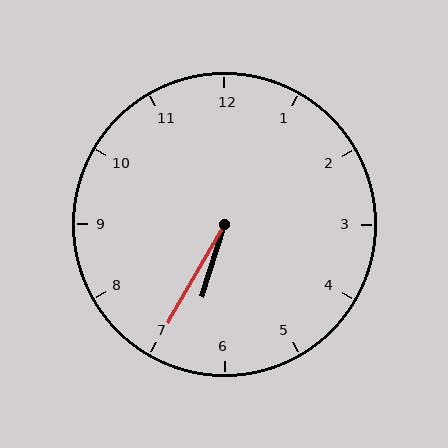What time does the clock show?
6:35.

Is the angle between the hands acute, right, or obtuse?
It is acute.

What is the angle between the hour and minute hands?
Approximately 12 degrees.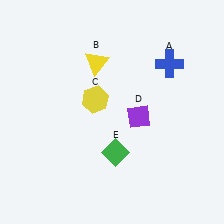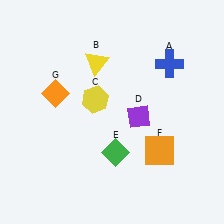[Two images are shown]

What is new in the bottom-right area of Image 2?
An orange square (F) was added in the bottom-right area of Image 2.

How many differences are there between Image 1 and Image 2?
There are 2 differences between the two images.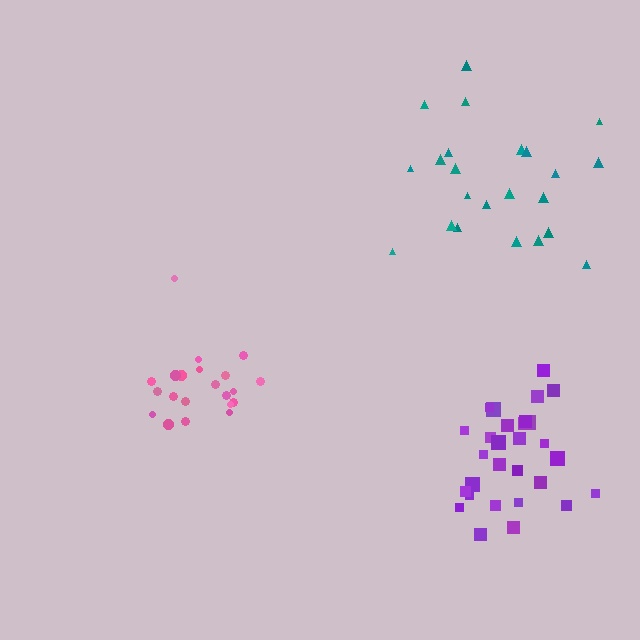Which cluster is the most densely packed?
Pink.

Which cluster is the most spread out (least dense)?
Teal.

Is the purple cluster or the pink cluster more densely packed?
Pink.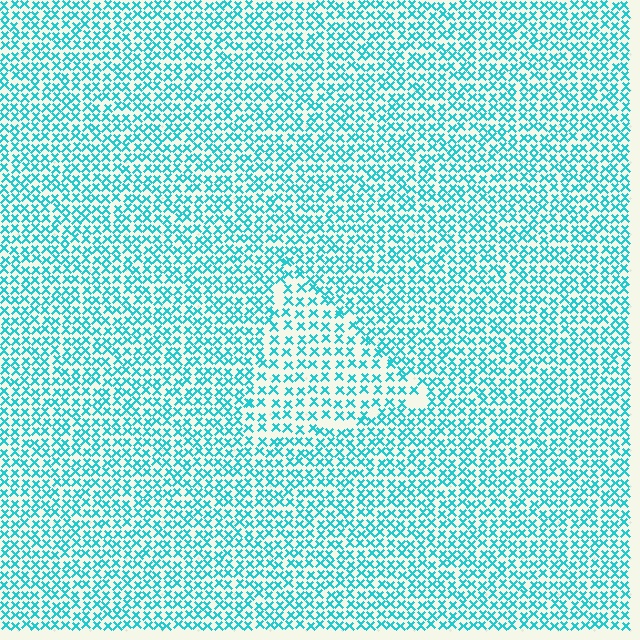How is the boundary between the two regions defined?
The boundary is defined by a change in element density (approximately 1.6x ratio). All elements are the same color, size, and shape.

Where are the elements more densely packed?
The elements are more densely packed outside the triangle boundary.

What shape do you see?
I see a triangle.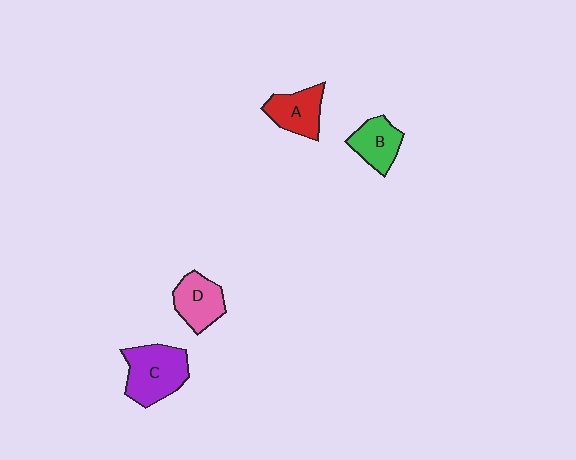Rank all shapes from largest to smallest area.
From largest to smallest: C (purple), D (pink), A (red), B (green).